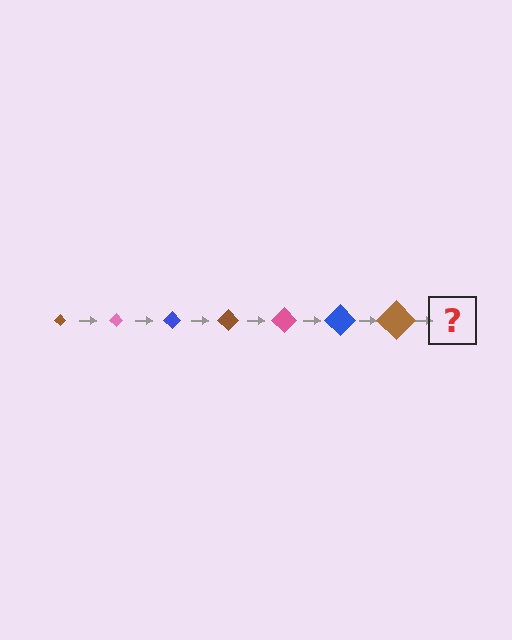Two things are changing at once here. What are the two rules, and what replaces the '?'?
The two rules are that the diamond grows larger each step and the color cycles through brown, pink, and blue. The '?' should be a pink diamond, larger than the previous one.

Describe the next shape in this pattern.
It should be a pink diamond, larger than the previous one.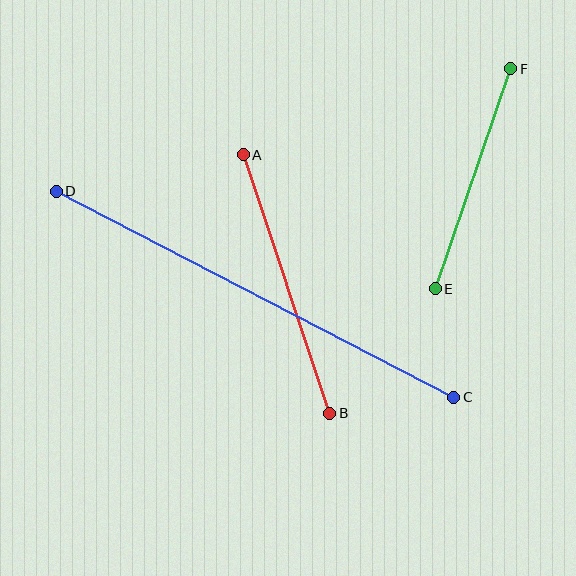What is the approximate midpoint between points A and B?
The midpoint is at approximately (287, 284) pixels.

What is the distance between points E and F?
The distance is approximately 232 pixels.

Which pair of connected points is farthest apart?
Points C and D are farthest apart.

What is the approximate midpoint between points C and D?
The midpoint is at approximately (255, 294) pixels.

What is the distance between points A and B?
The distance is approximately 273 pixels.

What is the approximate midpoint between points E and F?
The midpoint is at approximately (473, 179) pixels.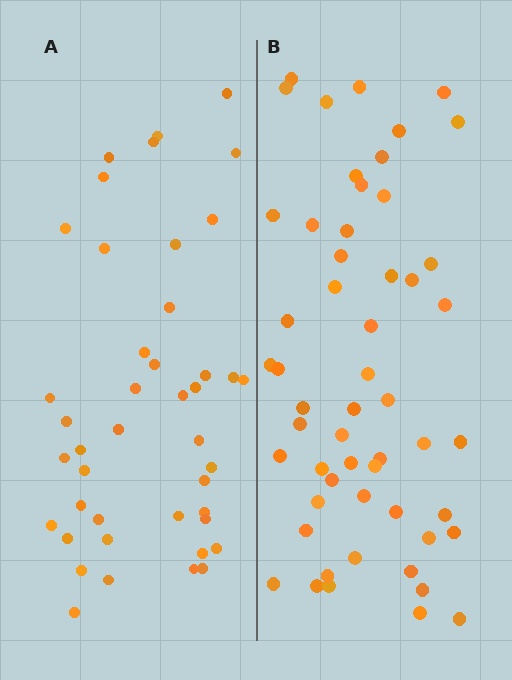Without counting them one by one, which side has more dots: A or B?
Region B (the right region) has more dots.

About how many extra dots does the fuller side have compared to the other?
Region B has roughly 12 or so more dots than region A.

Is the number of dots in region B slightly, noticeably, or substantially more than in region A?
Region B has noticeably more, but not dramatically so. The ratio is roughly 1.3 to 1.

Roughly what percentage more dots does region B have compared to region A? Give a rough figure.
About 25% more.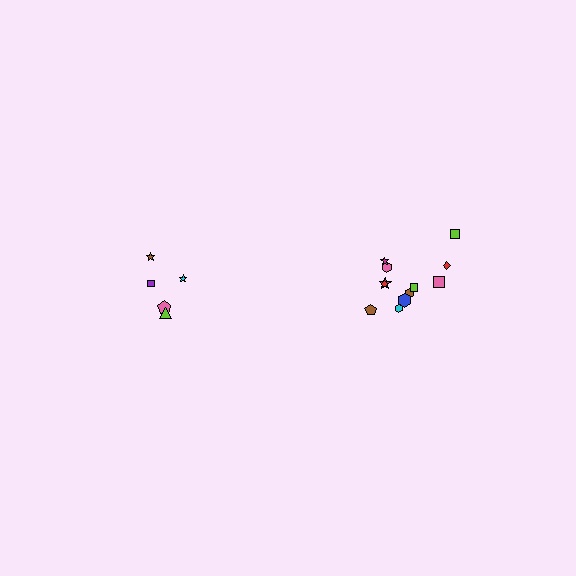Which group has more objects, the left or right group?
The right group.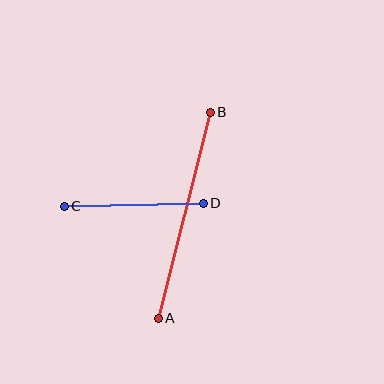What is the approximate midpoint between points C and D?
The midpoint is at approximately (134, 205) pixels.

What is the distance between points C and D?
The distance is approximately 139 pixels.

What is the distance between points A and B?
The distance is approximately 213 pixels.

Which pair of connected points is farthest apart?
Points A and B are farthest apart.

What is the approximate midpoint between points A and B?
The midpoint is at approximately (184, 215) pixels.